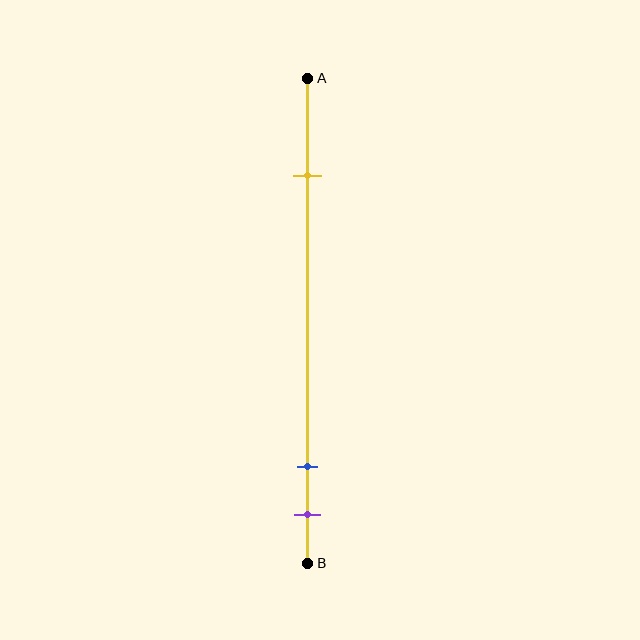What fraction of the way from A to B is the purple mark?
The purple mark is approximately 90% (0.9) of the way from A to B.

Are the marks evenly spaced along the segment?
No, the marks are not evenly spaced.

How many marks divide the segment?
There are 3 marks dividing the segment.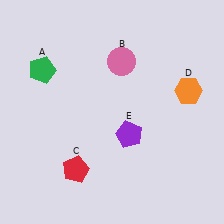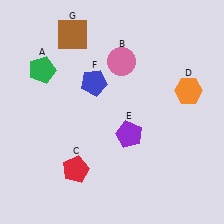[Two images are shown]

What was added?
A blue pentagon (F), a brown square (G) were added in Image 2.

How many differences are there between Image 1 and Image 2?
There are 2 differences between the two images.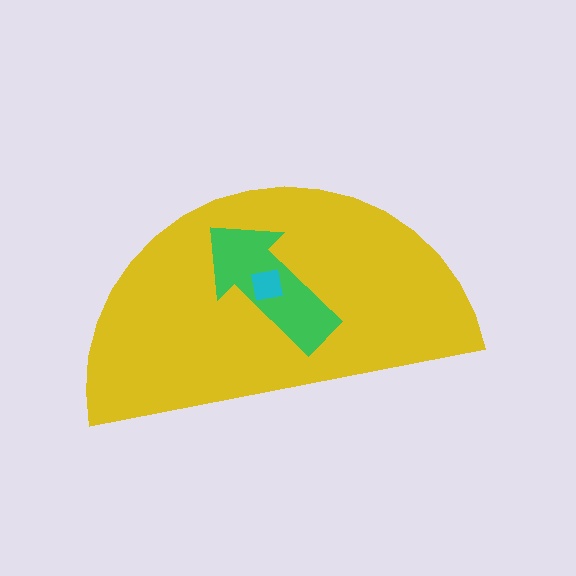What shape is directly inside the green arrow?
The cyan square.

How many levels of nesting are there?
3.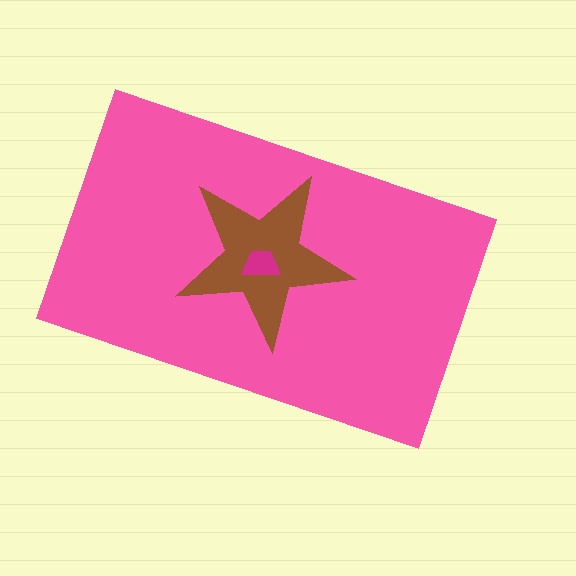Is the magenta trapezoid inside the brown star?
Yes.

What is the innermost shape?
The magenta trapezoid.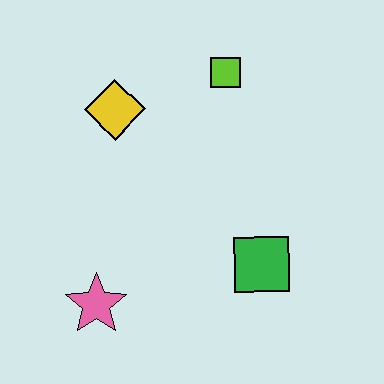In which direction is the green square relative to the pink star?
The green square is to the right of the pink star.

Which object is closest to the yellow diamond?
The lime square is closest to the yellow diamond.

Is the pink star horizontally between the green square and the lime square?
No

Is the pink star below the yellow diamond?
Yes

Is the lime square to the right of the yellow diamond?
Yes